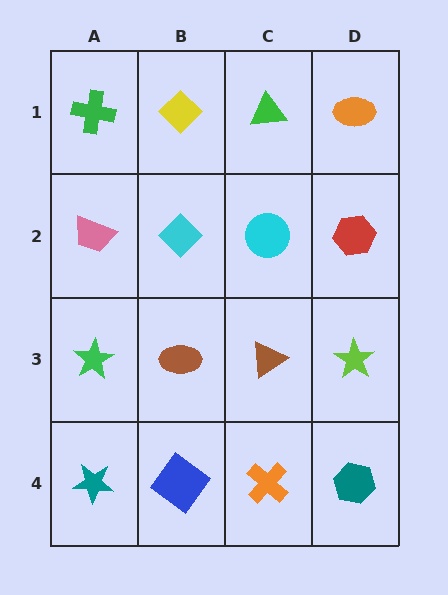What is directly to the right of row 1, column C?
An orange ellipse.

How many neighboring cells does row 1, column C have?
3.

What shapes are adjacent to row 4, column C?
A brown triangle (row 3, column C), a blue diamond (row 4, column B), a teal hexagon (row 4, column D).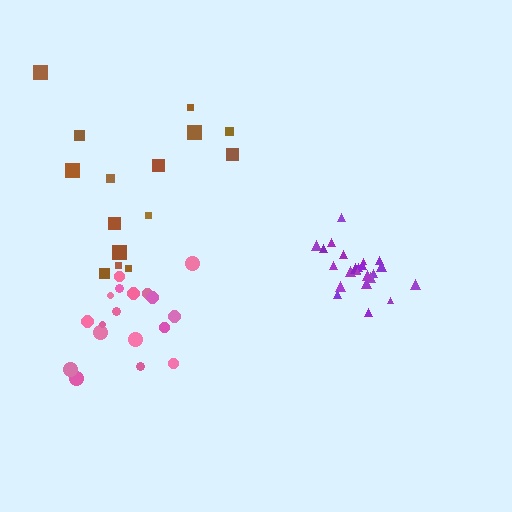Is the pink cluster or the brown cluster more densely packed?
Pink.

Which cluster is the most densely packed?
Purple.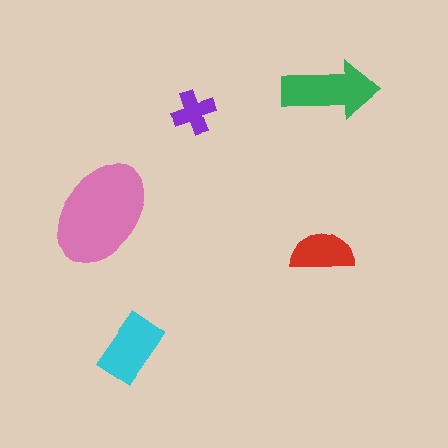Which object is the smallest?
The purple cross.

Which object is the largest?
The pink ellipse.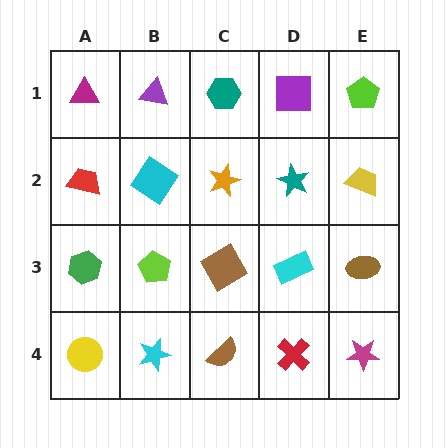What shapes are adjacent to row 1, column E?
A yellow trapezoid (row 2, column E), a purple square (row 1, column D).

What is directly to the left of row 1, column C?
A purple triangle.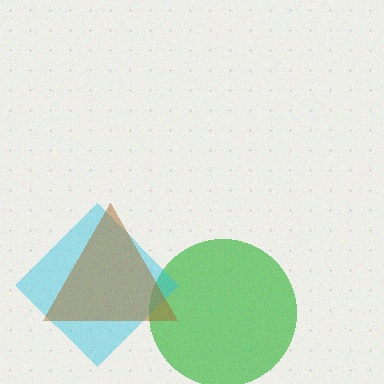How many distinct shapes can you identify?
There are 3 distinct shapes: a green circle, a cyan diamond, a brown triangle.